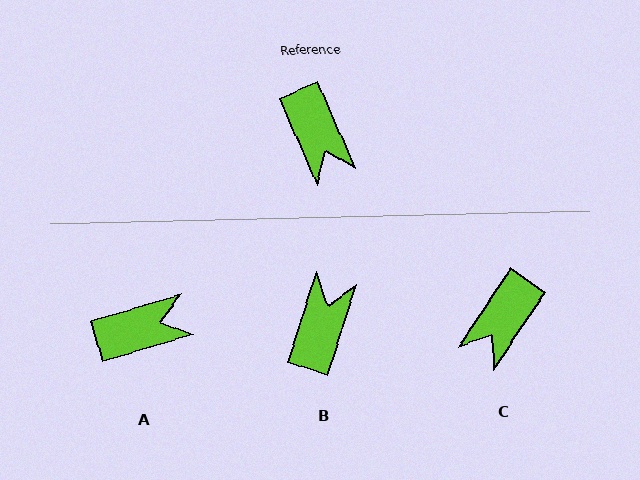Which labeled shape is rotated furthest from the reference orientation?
B, about 139 degrees away.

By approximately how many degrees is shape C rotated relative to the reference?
Approximately 57 degrees clockwise.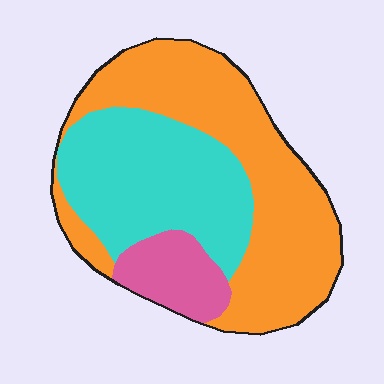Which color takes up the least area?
Pink, at roughly 10%.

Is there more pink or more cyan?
Cyan.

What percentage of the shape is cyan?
Cyan takes up about three eighths (3/8) of the shape.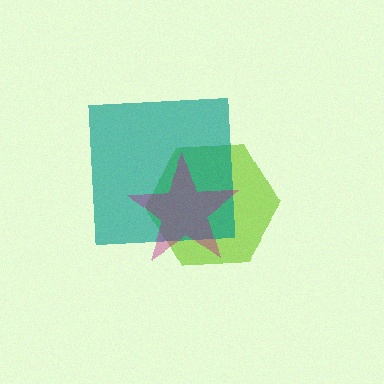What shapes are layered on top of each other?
The layered shapes are: a lime hexagon, a teal square, a magenta star.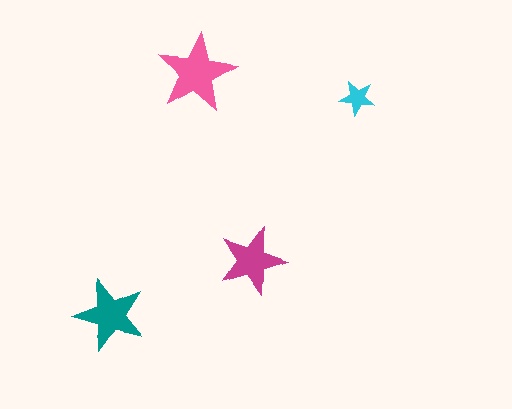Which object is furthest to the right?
The cyan star is rightmost.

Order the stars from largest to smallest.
the pink one, the teal one, the magenta one, the cyan one.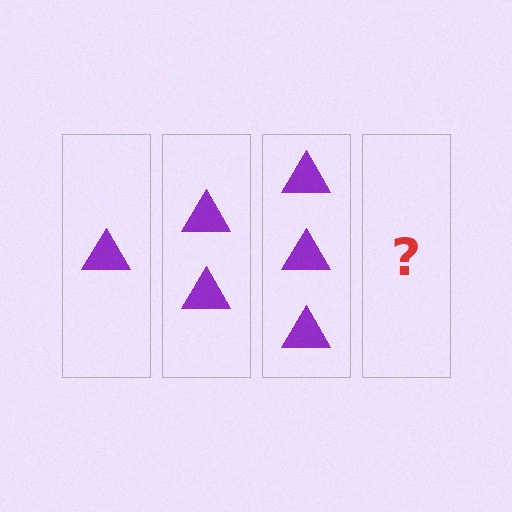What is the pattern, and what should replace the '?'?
The pattern is that each step adds one more triangle. The '?' should be 4 triangles.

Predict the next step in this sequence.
The next step is 4 triangles.